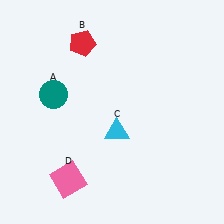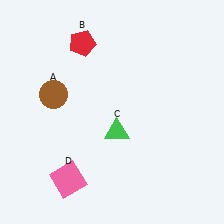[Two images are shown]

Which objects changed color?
A changed from teal to brown. C changed from cyan to green.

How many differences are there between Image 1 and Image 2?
There are 2 differences between the two images.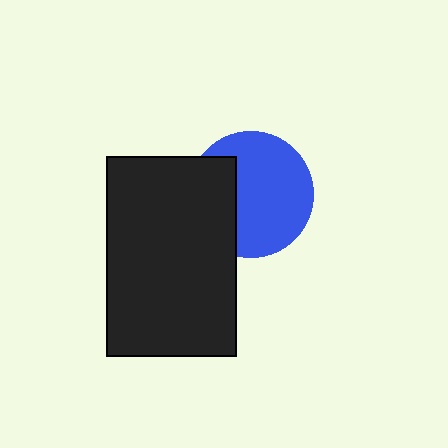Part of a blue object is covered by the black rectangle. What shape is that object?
It is a circle.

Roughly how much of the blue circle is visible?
Most of it is visible (roughly 68%).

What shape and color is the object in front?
The object in front is a black rectangle.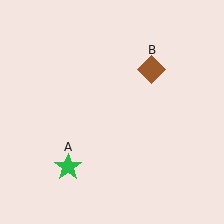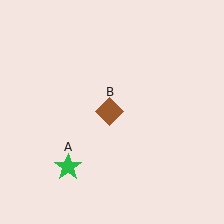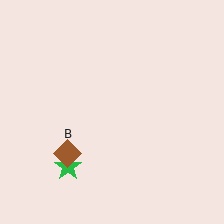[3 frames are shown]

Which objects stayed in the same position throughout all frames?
Green star (object A) remained stationary.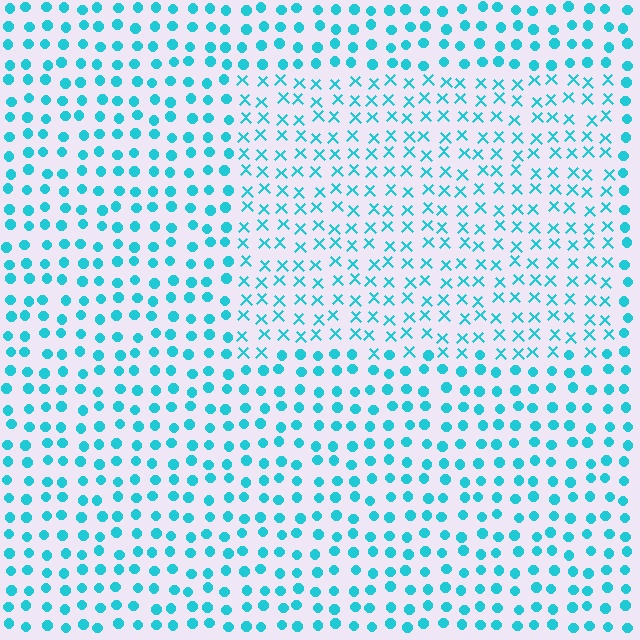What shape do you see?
I see a rectangle.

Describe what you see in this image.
The image is filled with small cyan elements arranged in a uniform grid. A rectangle-shaped region contains X marks, while the surrounding area contains circles. The boundary is defined purely by the change in element shape.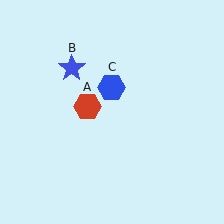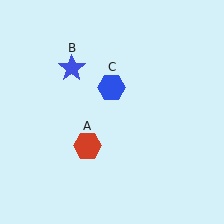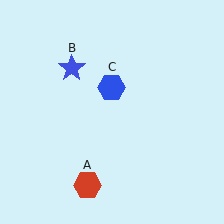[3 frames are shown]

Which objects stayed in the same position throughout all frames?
Blue star (object B) and blue hexagon (object C) remained stationary.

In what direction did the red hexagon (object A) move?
The red hexagon (object A) moved down.